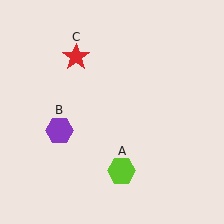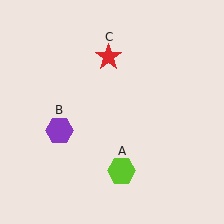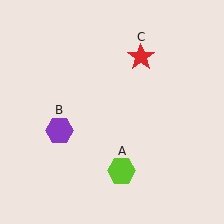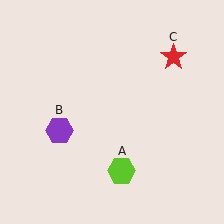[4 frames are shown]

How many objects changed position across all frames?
1 object changed position: red star (object C).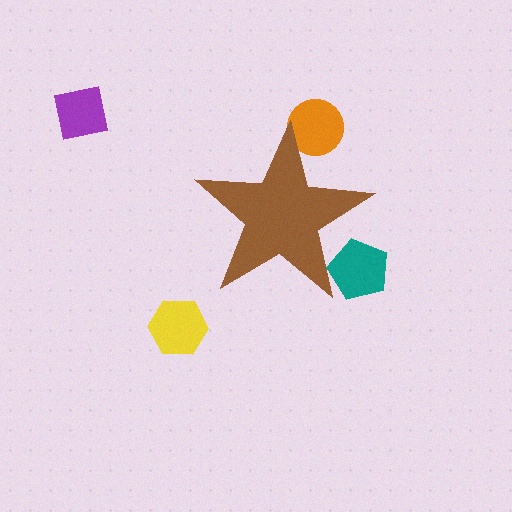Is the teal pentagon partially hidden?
Yes, the teal pentagon is partially hidden behind the brown star.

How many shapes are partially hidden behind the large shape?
2 shapes are partially hidden.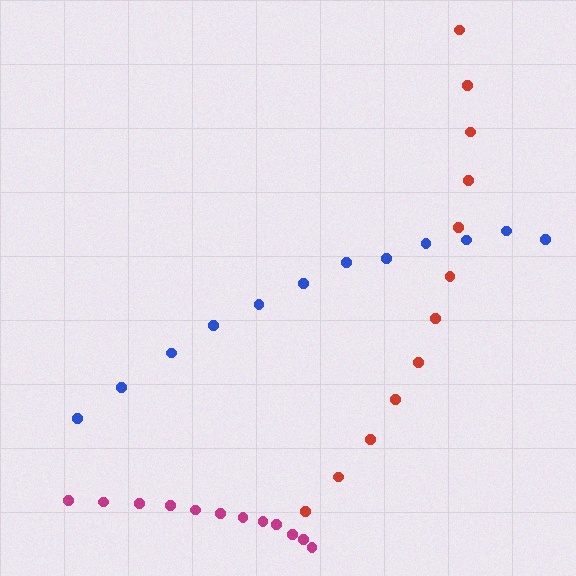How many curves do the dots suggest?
There are 3 distinct paths.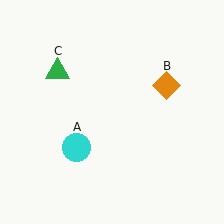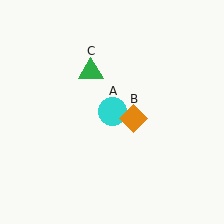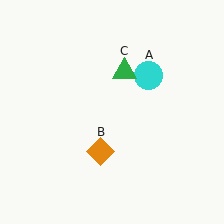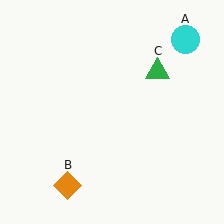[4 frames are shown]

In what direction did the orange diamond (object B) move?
The orange diamond (object B) moved down and to the left.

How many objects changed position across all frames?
3 objects changed position: cyan circle (object A), orange diamond (object B), green triangle (object C).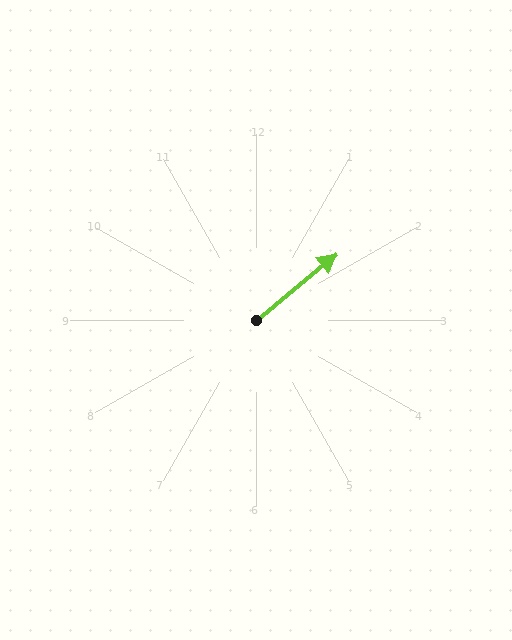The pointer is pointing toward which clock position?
Roughly 2 o'clock.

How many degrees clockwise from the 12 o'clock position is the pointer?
Approximately 51 degrees.